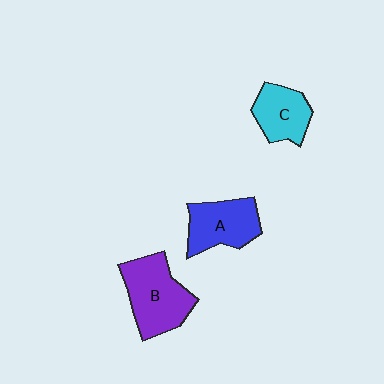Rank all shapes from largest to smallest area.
From largest to smallest: B (purple), A (blue), C (cyan).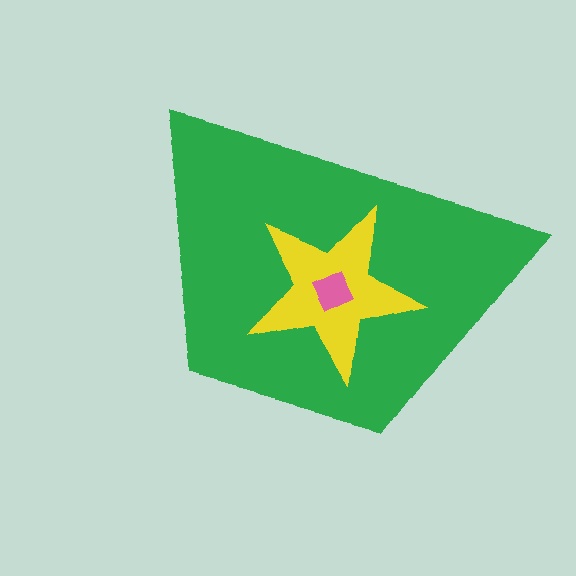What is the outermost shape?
The green trapezoid.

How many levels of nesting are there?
3.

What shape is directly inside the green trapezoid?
The yellow star.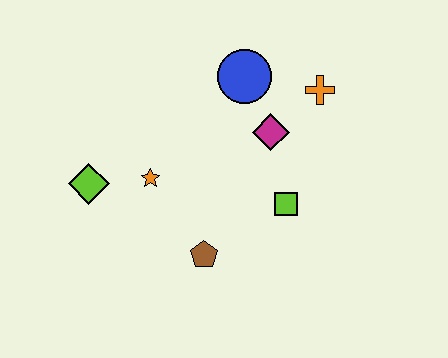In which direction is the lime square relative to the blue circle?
The lime square is below the blue circle.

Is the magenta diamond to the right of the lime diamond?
Yes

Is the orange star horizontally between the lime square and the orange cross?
No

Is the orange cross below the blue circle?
Yes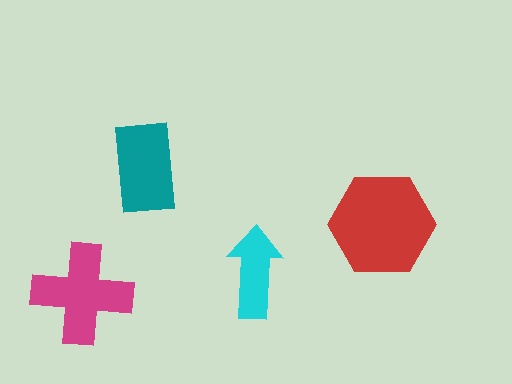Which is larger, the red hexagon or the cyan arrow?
The red hexagon.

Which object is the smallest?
The cyan arrow.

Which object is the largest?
The red hexagon.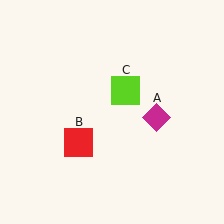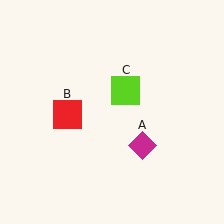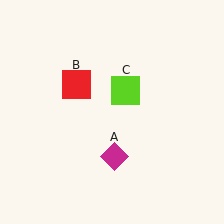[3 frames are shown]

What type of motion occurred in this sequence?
The magenta diamond (object A), red square (object B) rotated clockwise around the center of the scene.